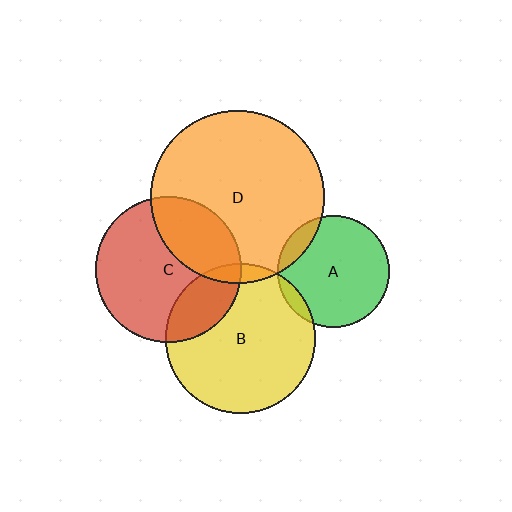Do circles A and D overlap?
Yes.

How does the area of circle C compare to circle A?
Approximately 1.7 times.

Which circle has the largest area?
Circle D (orange).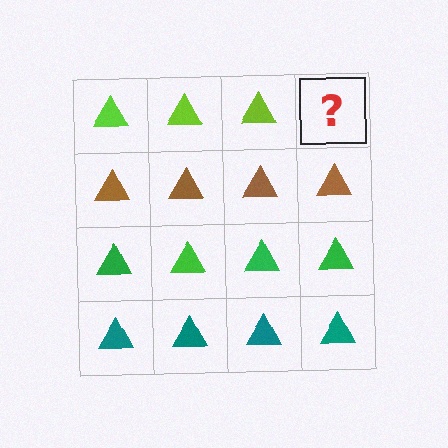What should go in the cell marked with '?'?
The missing cell should contain a lime triangle.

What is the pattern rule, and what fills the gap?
The rule is that each row has a consistent color. The gap should be filled with a lime triangle.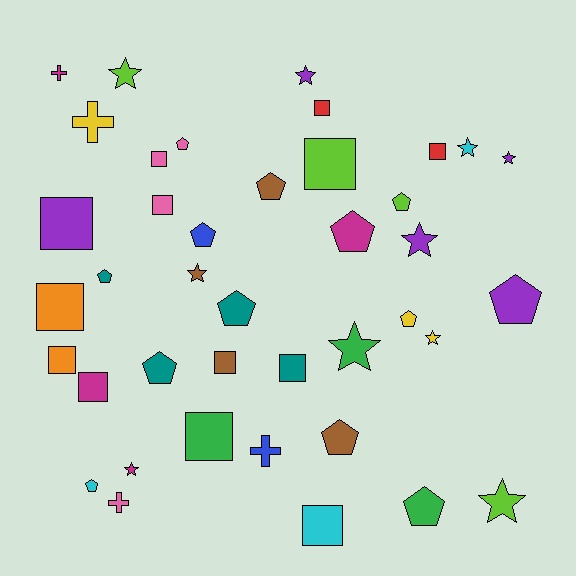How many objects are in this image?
There are 40 objects.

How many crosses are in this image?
There are 4 crosses.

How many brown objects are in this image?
There are 4 brown objects.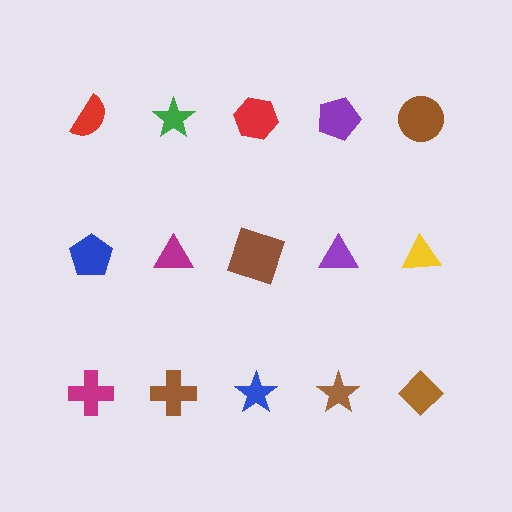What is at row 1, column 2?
A green star.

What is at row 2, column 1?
A blue pentagon.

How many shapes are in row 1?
5 shapes.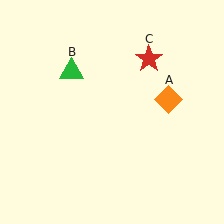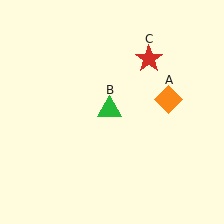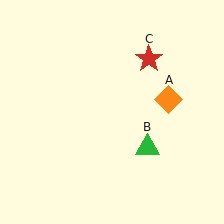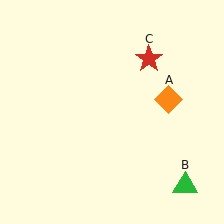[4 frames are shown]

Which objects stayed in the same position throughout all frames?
Orange diamond (object A) and red star (object C) remained stationary.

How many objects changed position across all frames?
1 object changed position: green triangle (object B).